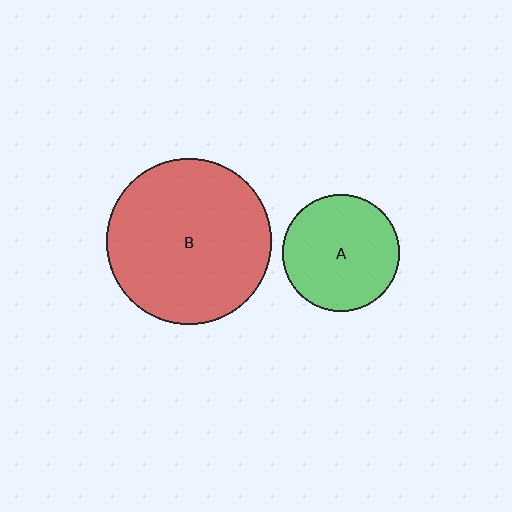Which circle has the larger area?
Circle B (red).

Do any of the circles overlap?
No, none of the circles overlap.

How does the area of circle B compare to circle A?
Approximately 2.0 times.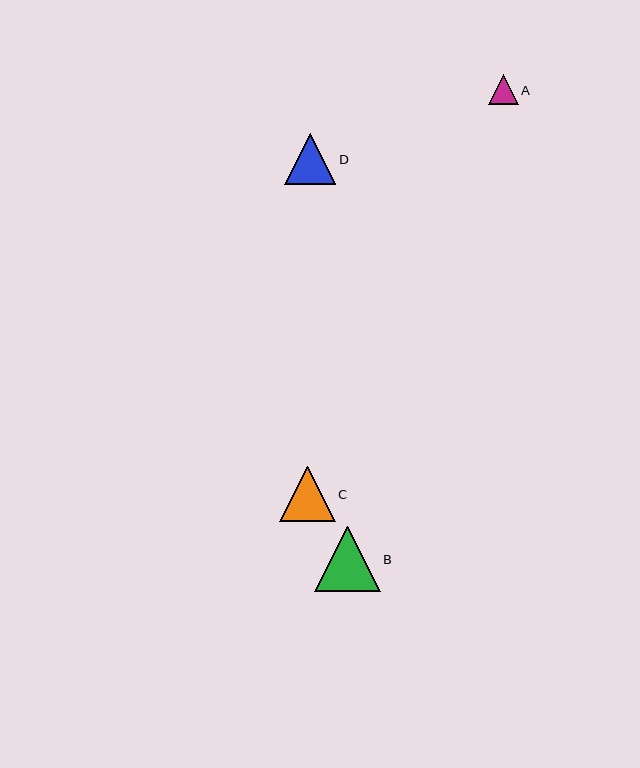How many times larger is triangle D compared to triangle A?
Triangle D is approximately 1.7 times the size of triangle A.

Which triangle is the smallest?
Triangle A is the smallest with a size of approximately 29 pixels.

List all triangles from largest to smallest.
From largest to smallest: B, C, D, A.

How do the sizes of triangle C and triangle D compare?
Triangle C and triangle D are approximately the same size.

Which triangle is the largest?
Triangle B is the largest with a size of approximately 65 pixels.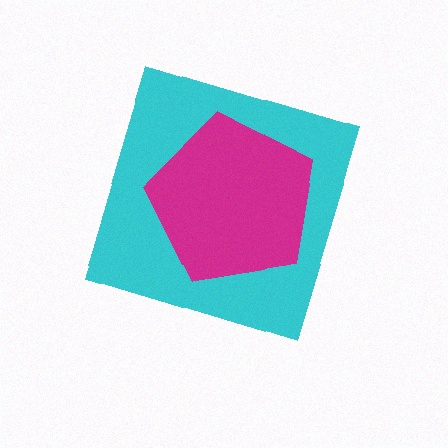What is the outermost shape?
The cyan diamond.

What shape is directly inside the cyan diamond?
The magenta pentagon.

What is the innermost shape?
The magenta pentagon.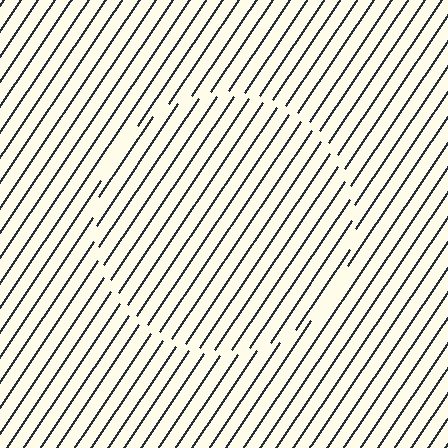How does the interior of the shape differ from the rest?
The interior of the shape contains the same grating, shifted by half a period — the contour is defined by the phase discontinuity where line-ends from the inner and outer gratings abut.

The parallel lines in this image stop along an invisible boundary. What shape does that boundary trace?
An illusory circle. The interior of the shape contains the same grating, shifted by half a period — the contour is defined by the phase discontinuity where line-ends from the inner and outer gratings abut.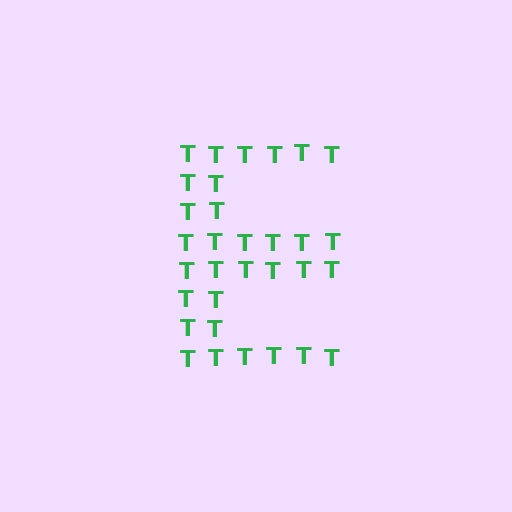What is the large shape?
The large shape is the letter E.